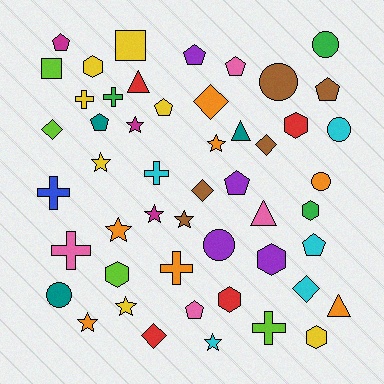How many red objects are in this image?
There are 4 red objects.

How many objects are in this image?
There are 50 objects.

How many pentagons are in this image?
There are 9 pentagons.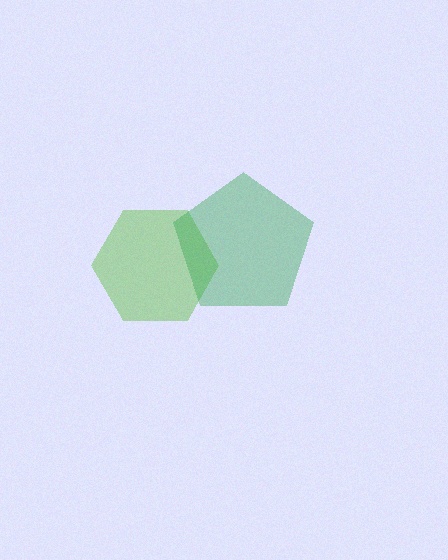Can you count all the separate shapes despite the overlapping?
Yes, there are 2 separate shapes.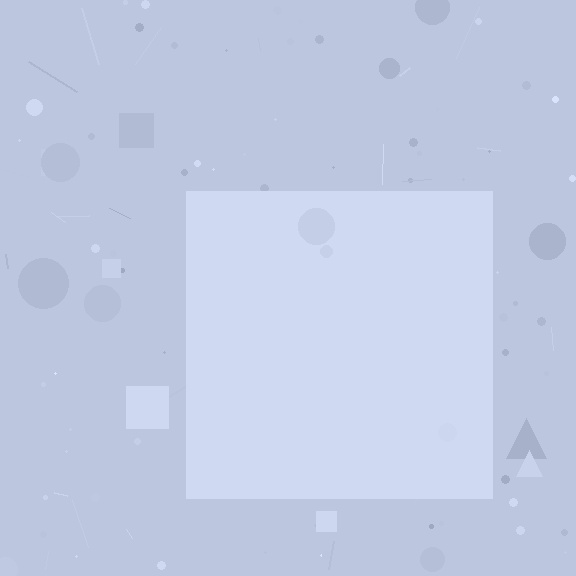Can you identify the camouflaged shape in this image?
The camouflaged shape is a square.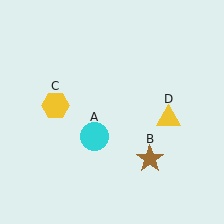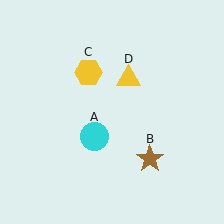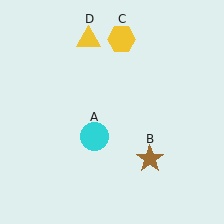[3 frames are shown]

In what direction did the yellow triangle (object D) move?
The yellow triangle (object D) moved up and to the left.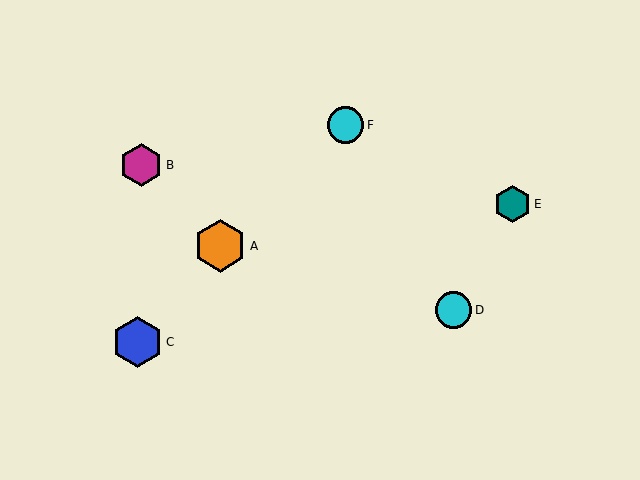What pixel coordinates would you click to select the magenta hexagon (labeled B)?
Click at (141, 165) to select the magenta hexagon B.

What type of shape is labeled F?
Shape F is a cyan circle.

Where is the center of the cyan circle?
The center of the cyan circle is at (454, 310).